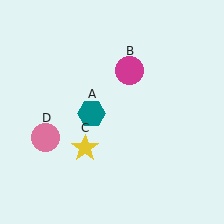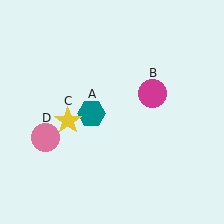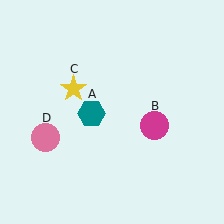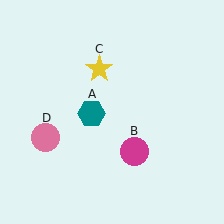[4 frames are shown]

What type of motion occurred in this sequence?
The magenta circle (object B), yellow star (object C) rotated clockwise around the center of the scene.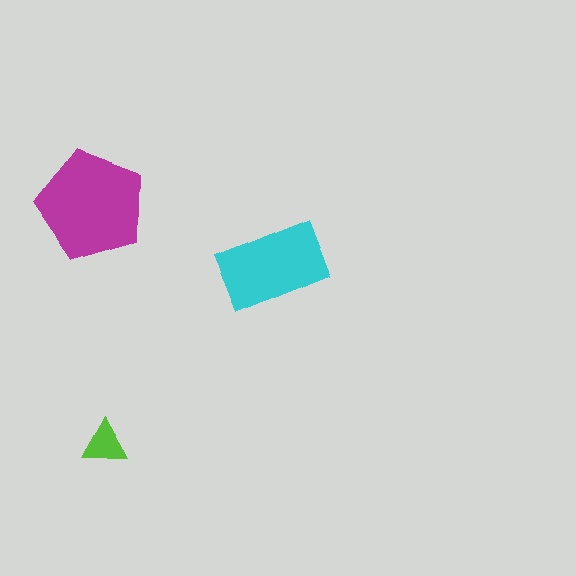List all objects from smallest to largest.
The lime triangle, the cyan rectangle, the magenta pentagon.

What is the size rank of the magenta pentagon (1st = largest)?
1st.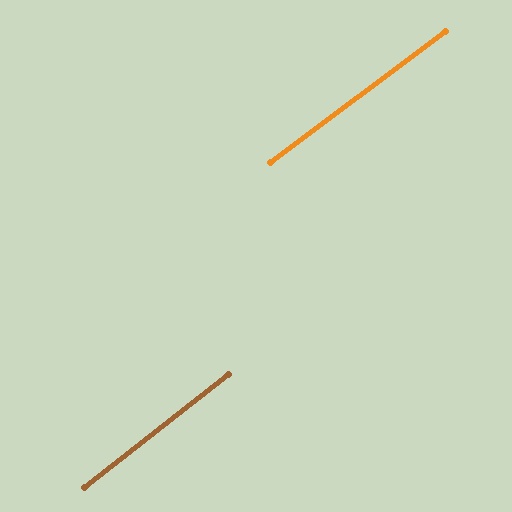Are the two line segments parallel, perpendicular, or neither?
Parallel — their directions differ by only 1.1°.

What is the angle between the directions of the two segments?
Approximately 1 degree.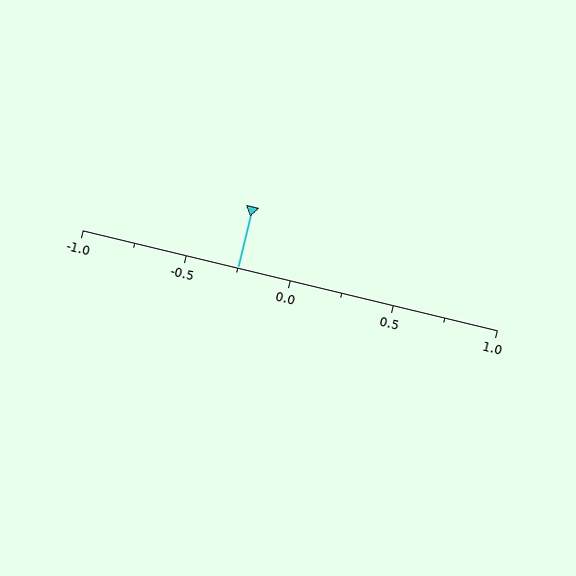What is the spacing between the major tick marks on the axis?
The major ticks are spaced 0.5 apart.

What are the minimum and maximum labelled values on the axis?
The axis runs from -1.0 to 1.0.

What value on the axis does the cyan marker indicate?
The marker indicates approximately -0.25.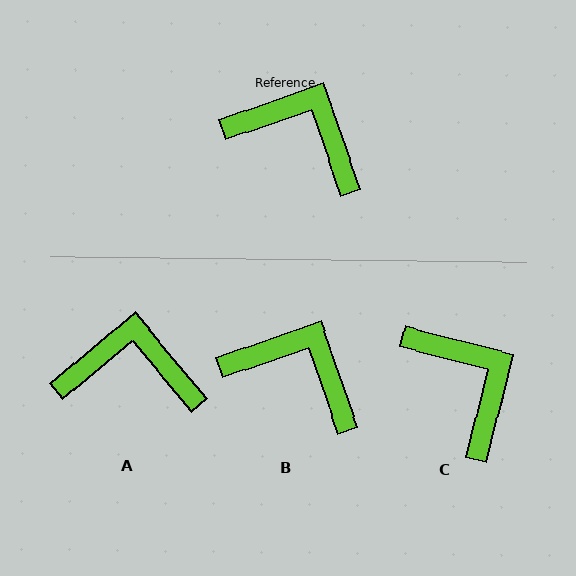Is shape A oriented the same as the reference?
No, it is off by about 20 degrees.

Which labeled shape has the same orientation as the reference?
B.